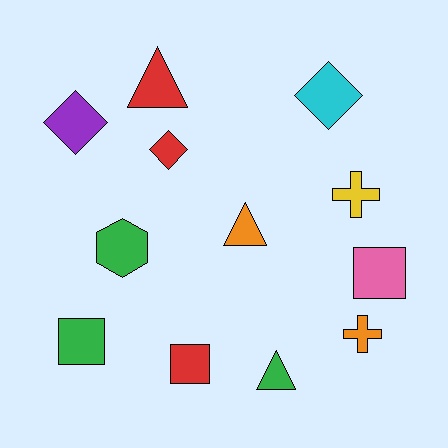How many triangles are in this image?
There are 3 triangles.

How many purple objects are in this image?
There is 1 purple object.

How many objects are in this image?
There are 12 objects.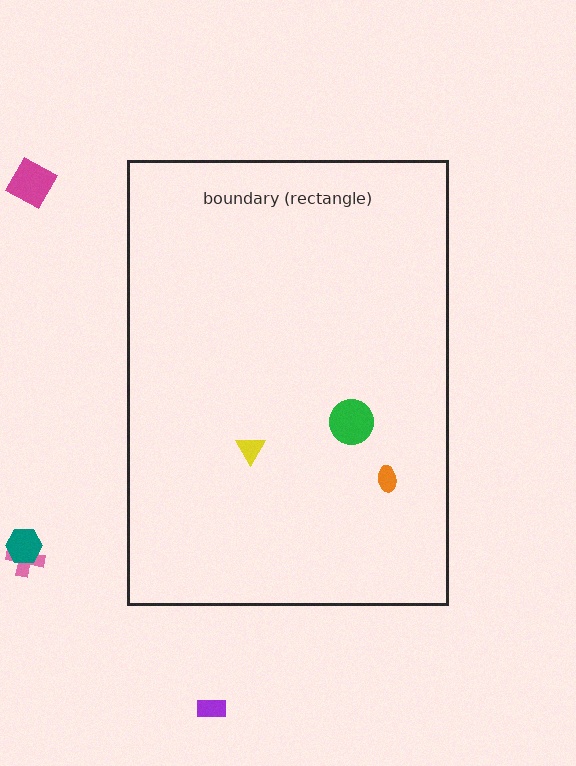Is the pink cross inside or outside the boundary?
Outside.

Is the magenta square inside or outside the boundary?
Outside.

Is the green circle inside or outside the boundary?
Inside.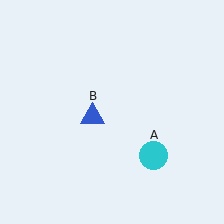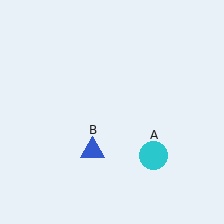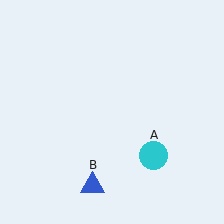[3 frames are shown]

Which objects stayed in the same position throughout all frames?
Cyan circle (object A) remained stationary.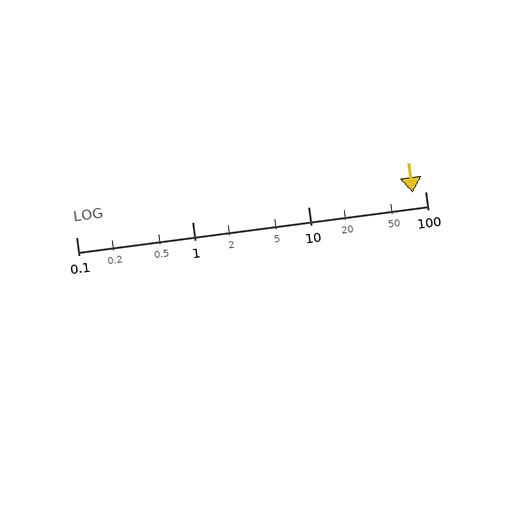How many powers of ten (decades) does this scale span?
The scale spans 3 decades, from 0.1 to 100.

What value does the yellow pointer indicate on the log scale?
The pointer indicates approximately 79.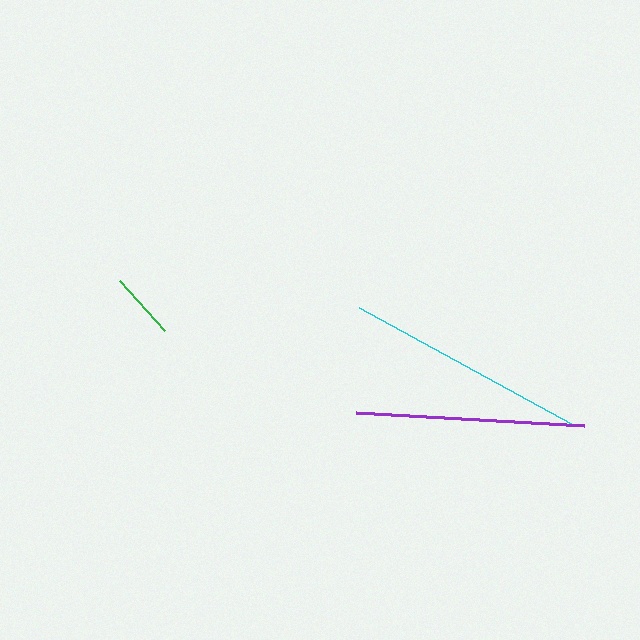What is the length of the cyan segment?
The cyan segment is approximately 242 pixels long.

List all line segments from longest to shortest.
From longest to shortest: cyan, purple, green.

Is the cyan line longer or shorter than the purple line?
The cyan line is longer than the purple line.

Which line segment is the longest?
The cyan line is the longest at approximately 242 pixels.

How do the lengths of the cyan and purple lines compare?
The cyan and purple lines are approximately the same length.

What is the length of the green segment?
The green segment is approximately 67 pixels long.